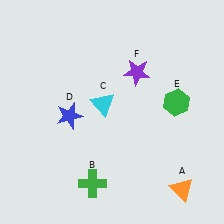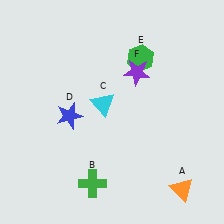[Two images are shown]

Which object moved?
The green hexagon (E) moved up.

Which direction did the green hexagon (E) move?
The green hexagon (E) moved up.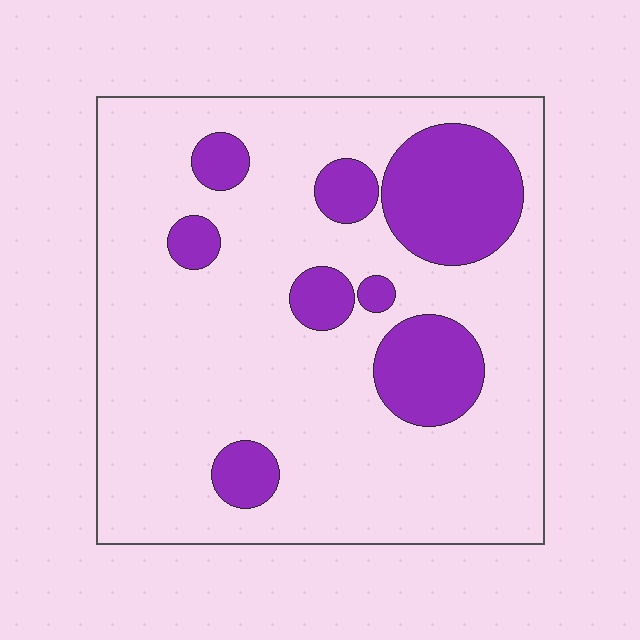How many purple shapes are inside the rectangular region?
8.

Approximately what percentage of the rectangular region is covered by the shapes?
Approximately 20%.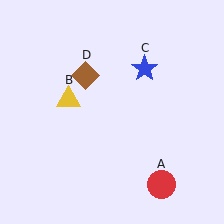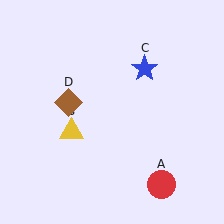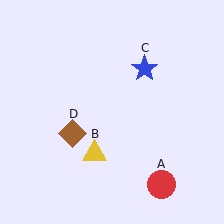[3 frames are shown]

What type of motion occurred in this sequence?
The yellow triangle (object B), brown diamond (object D) rotated counterclockwise around the center of the scene.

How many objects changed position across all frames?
2 objects changed position: yellow triangle (object B), brown diamond (object D).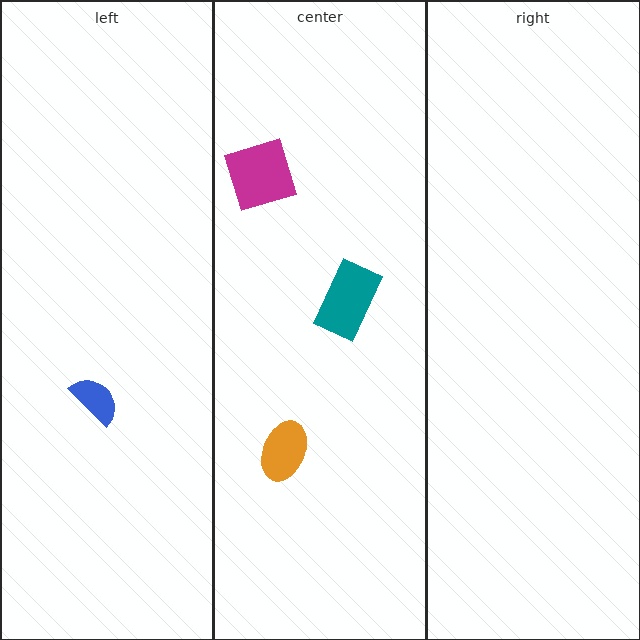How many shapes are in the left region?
1.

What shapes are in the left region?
The blue semicircle.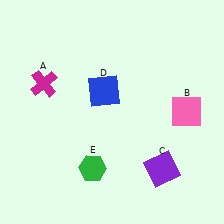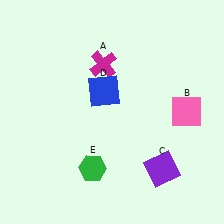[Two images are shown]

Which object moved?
The magenta cross (A) moved right.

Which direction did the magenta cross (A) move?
The magenta cross (A) moved right.